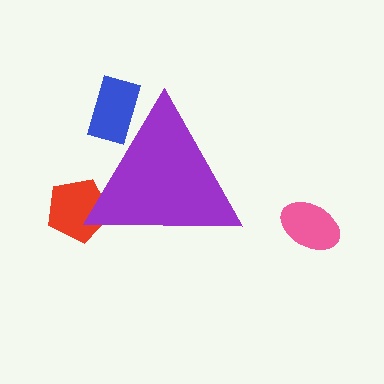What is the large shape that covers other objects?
A purple triangle.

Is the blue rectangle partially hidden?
Yes, the blue rectangle is partially hidden behind the purple triangle.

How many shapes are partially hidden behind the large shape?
2 shapes are partially hidden.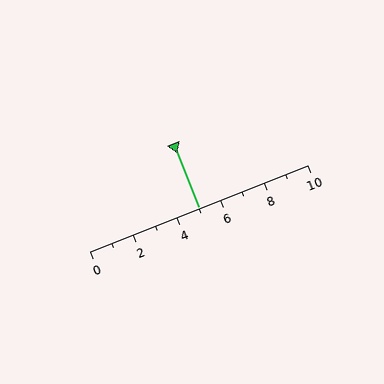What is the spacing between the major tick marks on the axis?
The major ticks are spaced 2 apart.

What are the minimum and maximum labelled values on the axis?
The axis runs from 0 to 10.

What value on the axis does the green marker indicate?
The marker indicates approximately 5.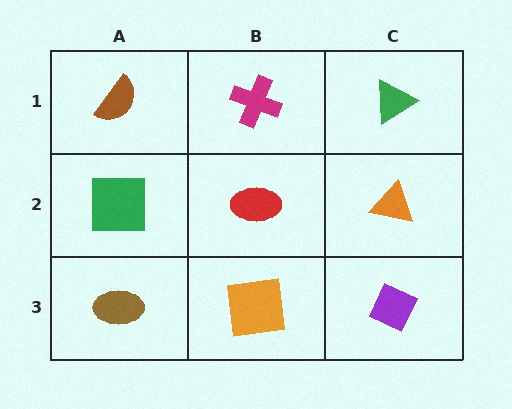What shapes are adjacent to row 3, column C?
An orange triangle (row 2, column C), an orange square (row 3, column B).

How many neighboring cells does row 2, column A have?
3.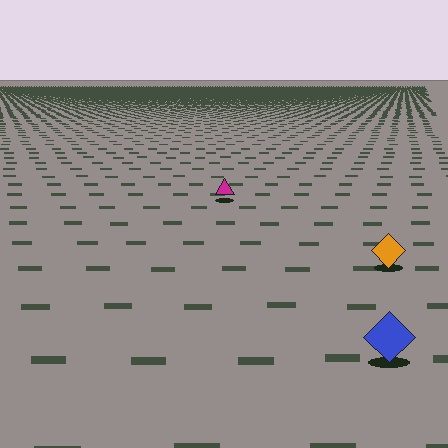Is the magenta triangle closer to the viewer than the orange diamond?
No. The orange diamond is closer — you can tell from the texture gradient: the ground texture is coarser near it.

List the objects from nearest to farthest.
From nearest to farthest: the blue diamond, the orange diamond, the magenta triangle.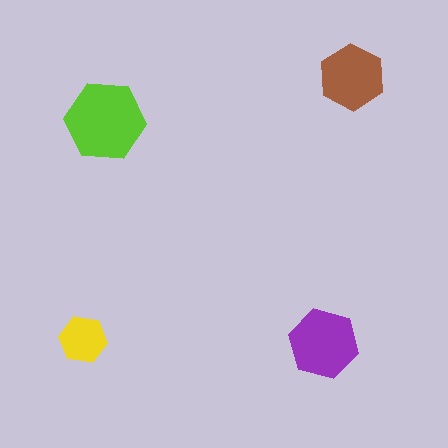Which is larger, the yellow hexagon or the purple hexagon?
The purple one.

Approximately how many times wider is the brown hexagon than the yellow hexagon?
About 1.5 times wider.